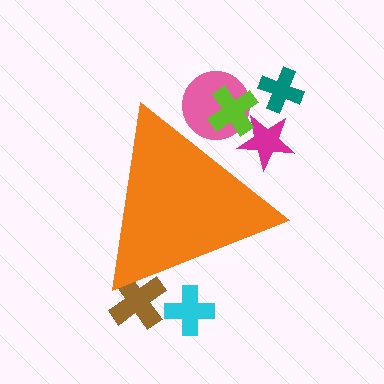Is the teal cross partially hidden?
No, the teal cross is fully visible.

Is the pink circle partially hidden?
Yes, the pink circle is partially hidden behind the orange triangle.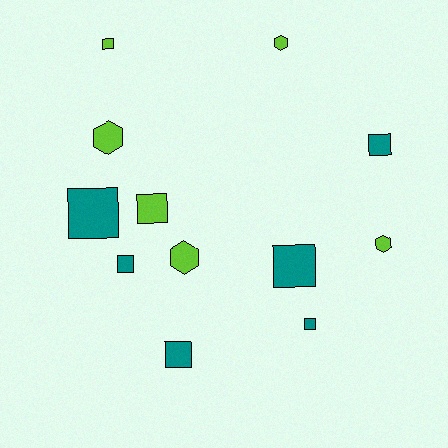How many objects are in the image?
There are 12 objects.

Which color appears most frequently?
Lime, with 6 objects.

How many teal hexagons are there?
There are no teal hexagons.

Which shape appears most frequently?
Square, with 8 objects.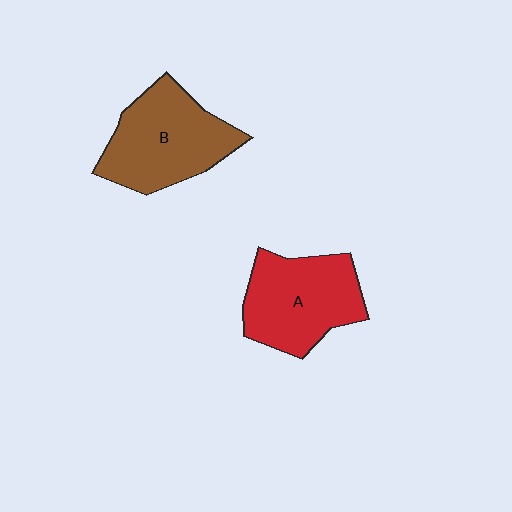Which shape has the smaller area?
Shape A (red).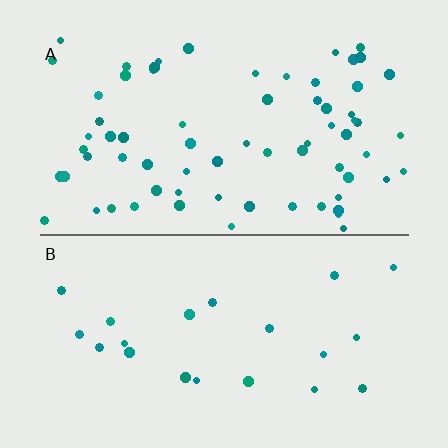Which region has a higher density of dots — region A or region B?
A (the top).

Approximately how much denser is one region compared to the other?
Approximately 3.3× — region A over region B.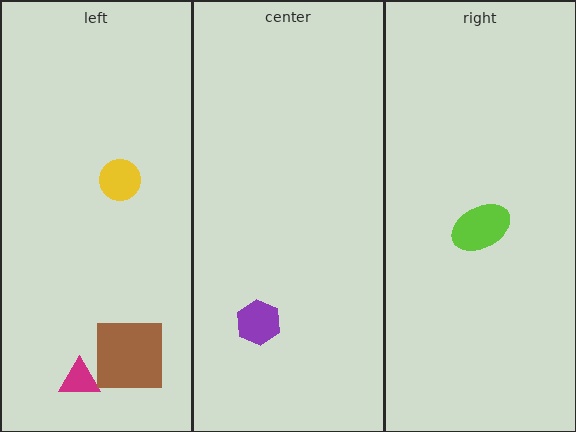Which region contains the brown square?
The left region.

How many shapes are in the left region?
3.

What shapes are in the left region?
The magenta triangle, the brown square, the yellow circle.